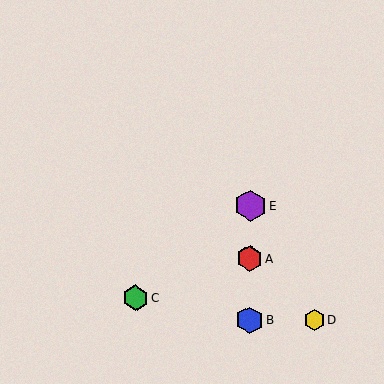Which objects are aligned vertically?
Objects A, B, E are aligned vertically.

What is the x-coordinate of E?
Object E is at x≈250.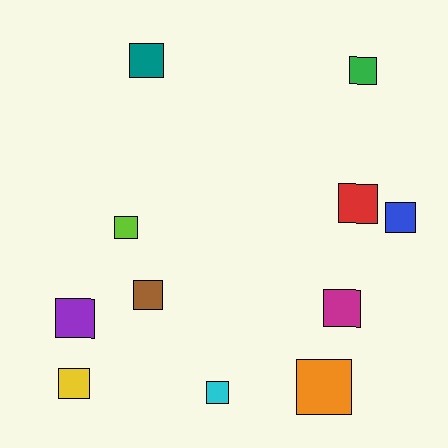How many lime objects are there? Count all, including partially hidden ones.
There is 1 lime object.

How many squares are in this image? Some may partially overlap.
There are 11 squares.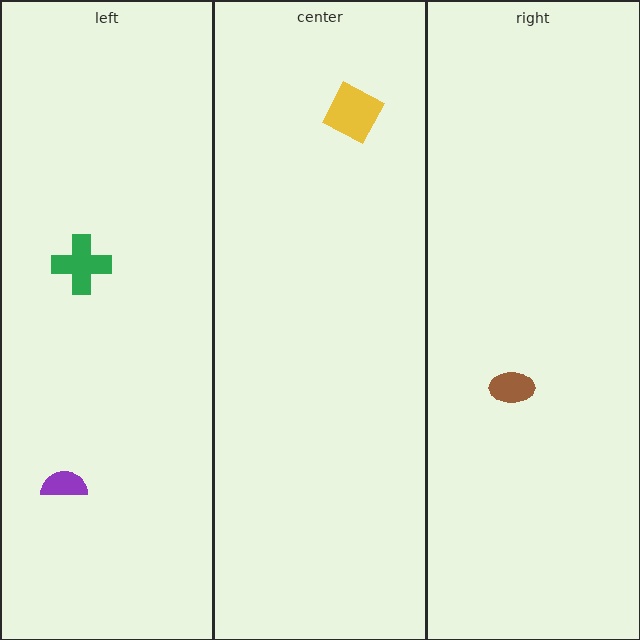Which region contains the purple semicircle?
The left region.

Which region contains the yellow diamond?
The center region.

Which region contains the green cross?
The left region.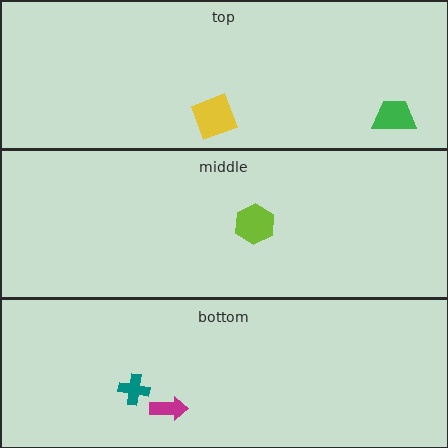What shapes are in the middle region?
The lime hexagon.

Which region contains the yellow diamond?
The top region.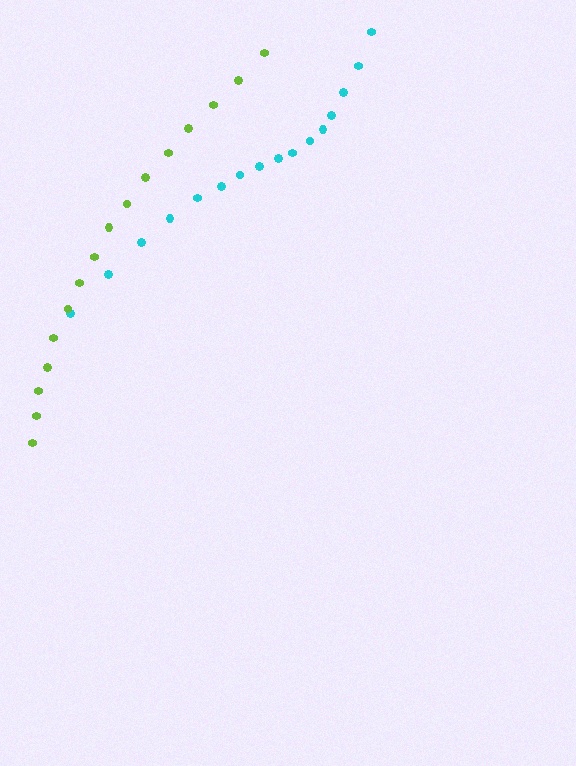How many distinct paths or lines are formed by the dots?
There are 2 distinct paths.